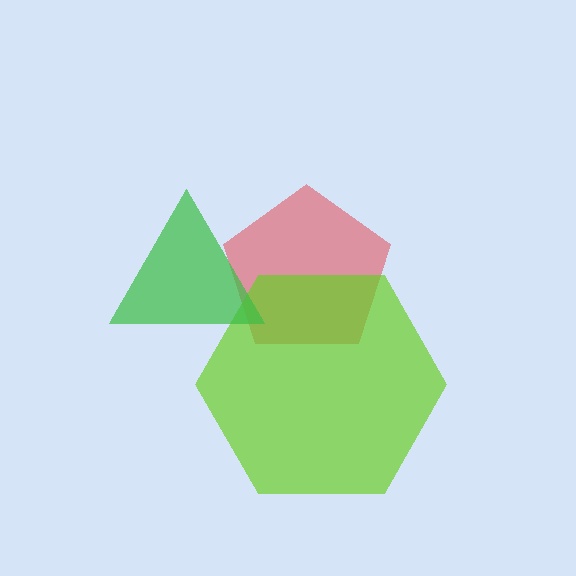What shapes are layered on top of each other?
The layered shapes are: a red pentagon, a lime hexagon, a green triangle.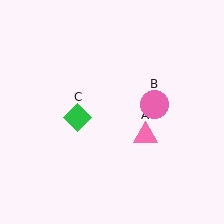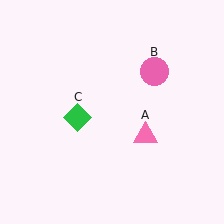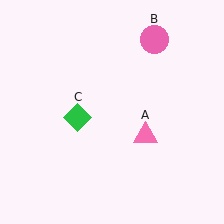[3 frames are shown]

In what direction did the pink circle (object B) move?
The pink circle (object B) moved up.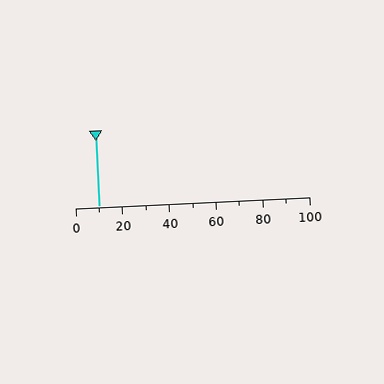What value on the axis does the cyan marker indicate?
The marker indicates approximately 10.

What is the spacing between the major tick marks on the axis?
The major ticks are spaced 20 apart.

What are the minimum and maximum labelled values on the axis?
The axis runs from 0 to 100.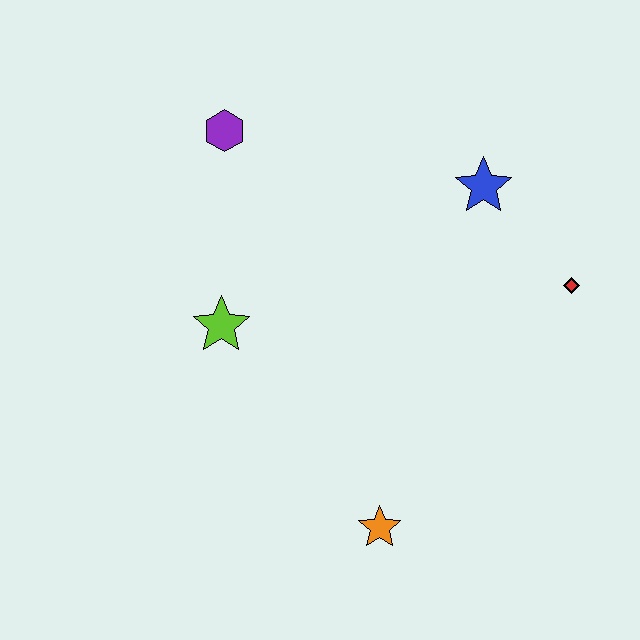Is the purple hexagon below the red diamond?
No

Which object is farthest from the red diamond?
The purple hexagon is farthest from the red diamond.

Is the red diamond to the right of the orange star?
Yes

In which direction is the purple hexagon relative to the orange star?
The purple hexagon is above the orange star.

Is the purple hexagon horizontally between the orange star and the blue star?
No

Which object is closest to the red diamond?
The blue star is closest to the red diamond.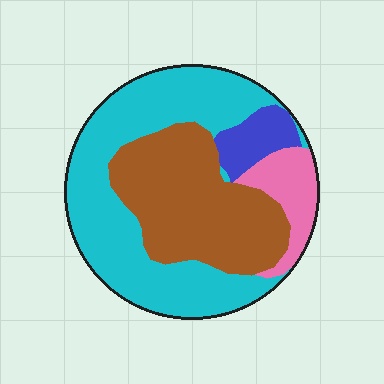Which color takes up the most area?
Cyan, at roughly 50%.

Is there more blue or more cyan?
Cyan.